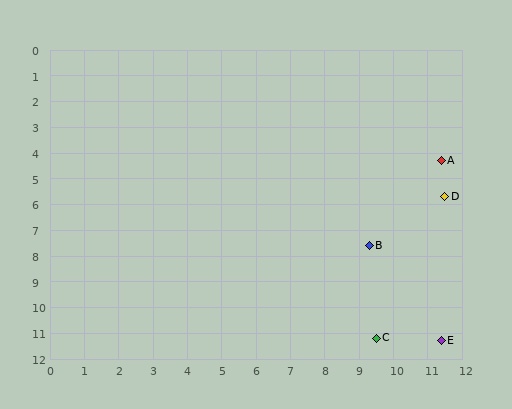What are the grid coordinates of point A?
Point A is at approximately (11.4, 4.3).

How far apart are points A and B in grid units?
Points A and B are about 3.9 grid units apart.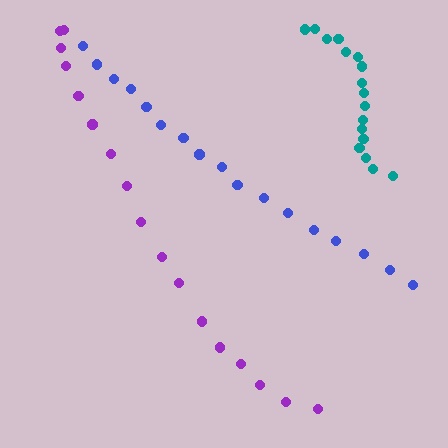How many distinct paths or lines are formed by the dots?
There are 3 distinct paths.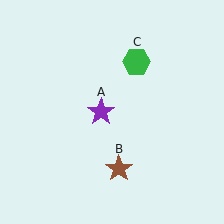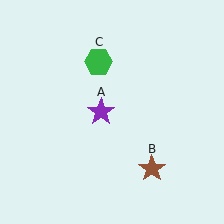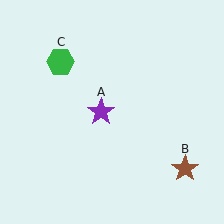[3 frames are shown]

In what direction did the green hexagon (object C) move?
The green hexagon (object C) moved left.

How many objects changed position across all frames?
2 objects changed position: brown star (object B), green hexagon (object C).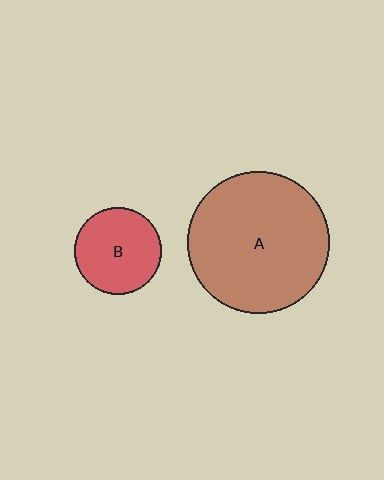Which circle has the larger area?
Circle A (brown).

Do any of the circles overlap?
No, none of the circles overlap.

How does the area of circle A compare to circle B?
Approximately 2.6 times.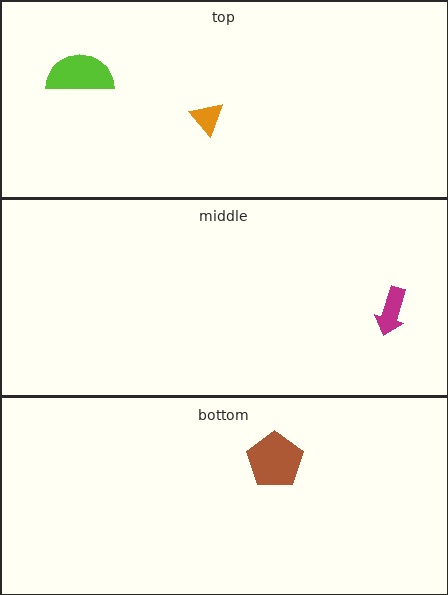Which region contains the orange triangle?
The top region.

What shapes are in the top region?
The orange triangle, the lime semicircle.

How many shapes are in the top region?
2.